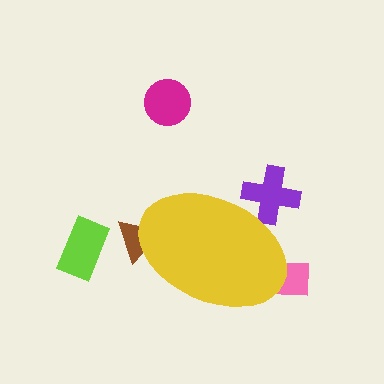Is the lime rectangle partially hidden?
No, the lime rectangle is fully visible.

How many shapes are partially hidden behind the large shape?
3 shapes are partially hidden.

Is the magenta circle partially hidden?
No, the magenta circle is fully visible.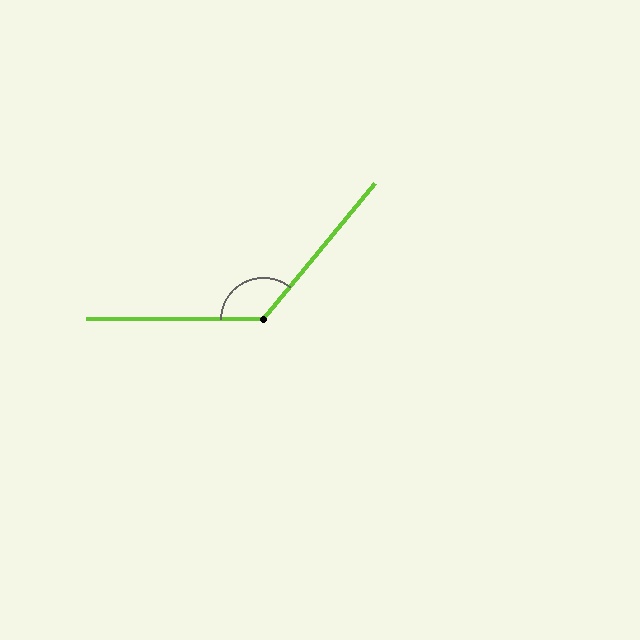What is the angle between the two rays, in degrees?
Approximately 129 degrees.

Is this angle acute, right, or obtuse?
It is obtuse.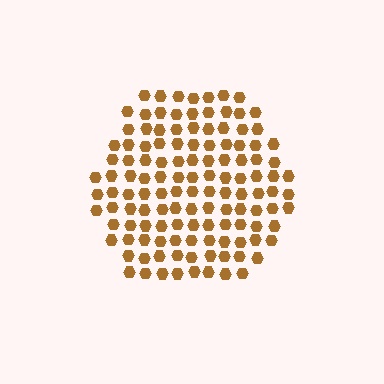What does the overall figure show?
The overall figure shows a hexagon.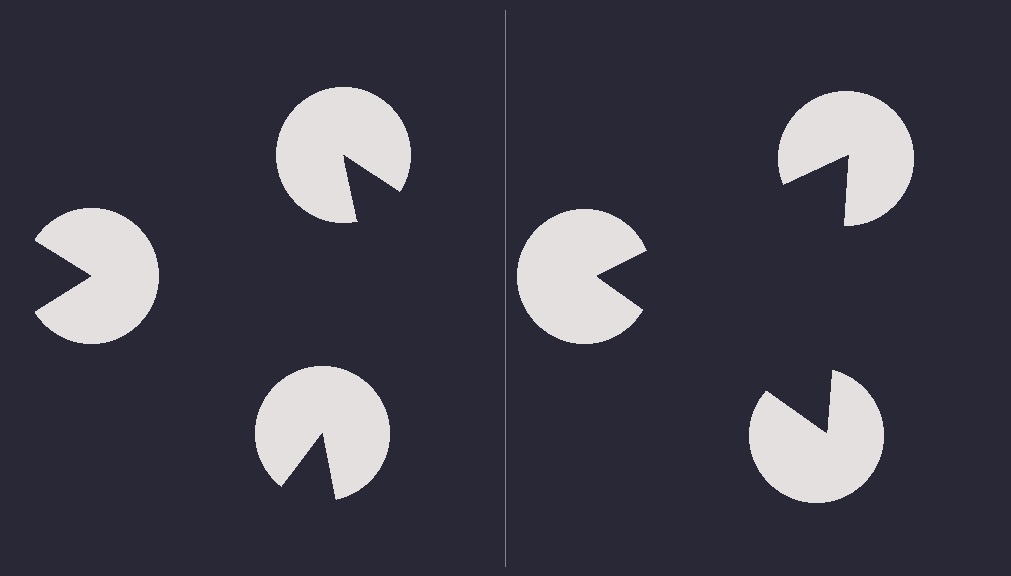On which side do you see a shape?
An illusory triangle appears on the right side. On the left side the wedge cuts are rotated, so no coherent shape forms.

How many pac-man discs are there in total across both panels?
6 — 3 on each side.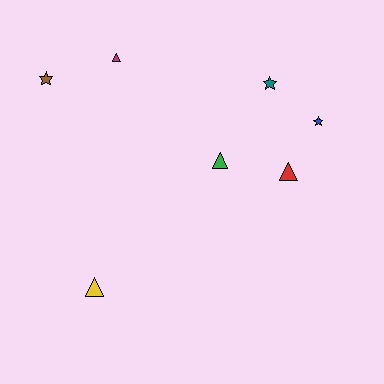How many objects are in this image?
There are 7 objects.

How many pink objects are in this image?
There are no pink objects.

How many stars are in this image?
There are 3 stars.